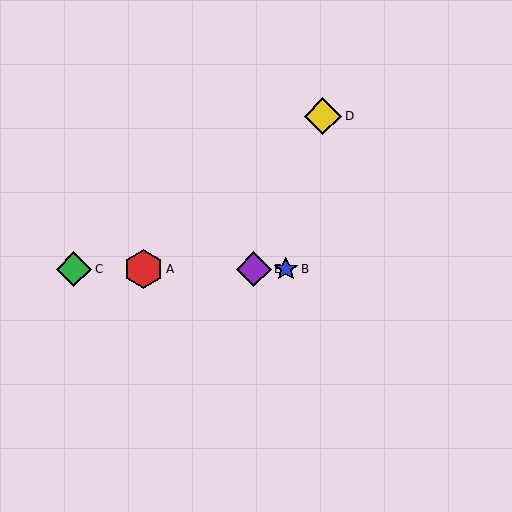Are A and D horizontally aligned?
No, A is at y≈269 and D is at y≈116.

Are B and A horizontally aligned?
Yes, both are at y≈269.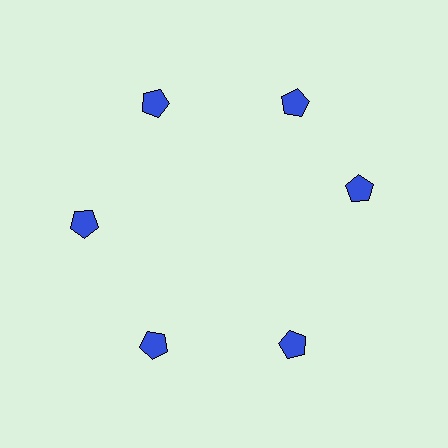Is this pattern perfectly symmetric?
No. The 6 blue pentagons are arranged in a ring, but one element near the 3 o'clock position is rotated out of alignment along the ring, breaking the 6-fold rotational symmetry.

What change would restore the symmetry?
The symmetry would be restored by rotating it back into even spacing with its neighbors so that all 6 pentagons sit at equal angles and equal distance from the center.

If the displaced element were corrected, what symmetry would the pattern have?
It would have 6-fold rotational symmetry — the pattern would map onto itself every 60 degrees.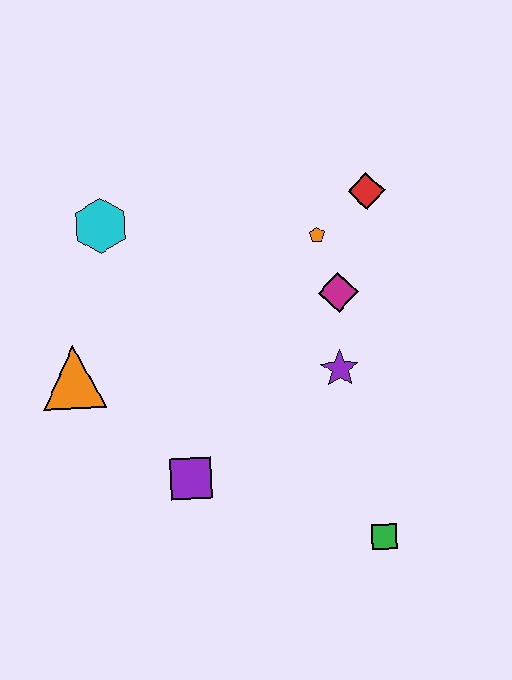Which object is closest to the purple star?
The magenta diamond is closest to the purple star.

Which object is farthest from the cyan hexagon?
The green square is farthest from the cyan hexagon.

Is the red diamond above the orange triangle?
Yes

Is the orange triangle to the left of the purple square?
Yes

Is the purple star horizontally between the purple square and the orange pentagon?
No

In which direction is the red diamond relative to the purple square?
The red diamond is above the purple square.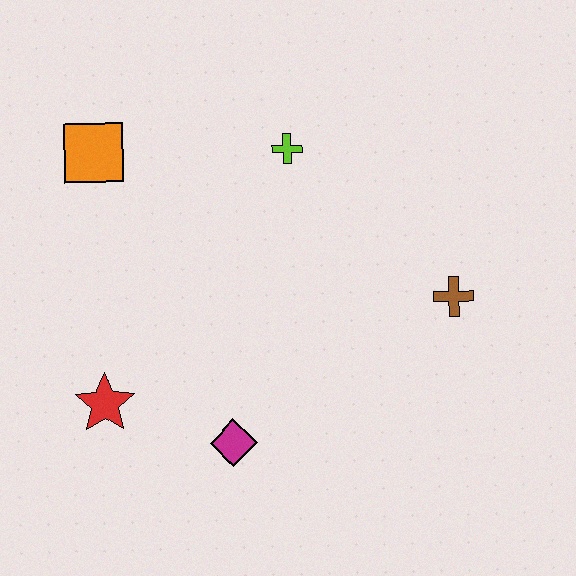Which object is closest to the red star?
The magenta diamond is closest to the red star.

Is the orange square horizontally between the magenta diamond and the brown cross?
No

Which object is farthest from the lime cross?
The red star is farthest from the lime cross.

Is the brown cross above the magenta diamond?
Yes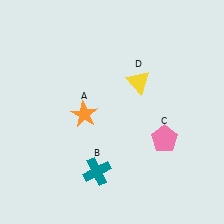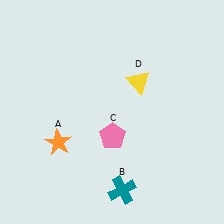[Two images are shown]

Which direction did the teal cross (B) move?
The teal cross (B) moved right.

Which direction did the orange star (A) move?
The orange star (A) moved down.